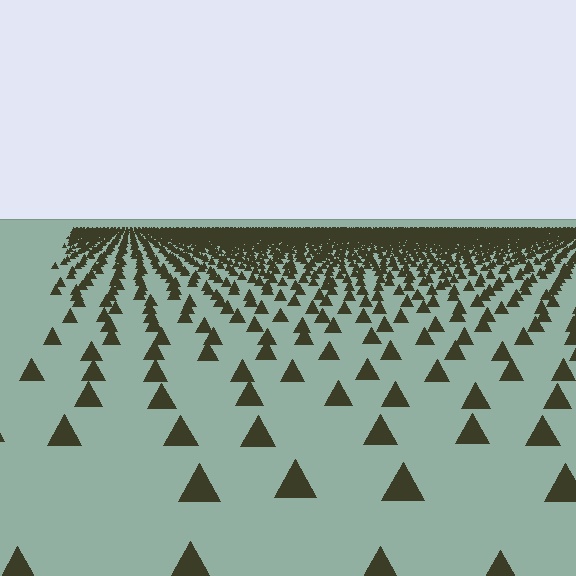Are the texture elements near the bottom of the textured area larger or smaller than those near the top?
Larger. Near the bottom, elements are closer to the viewer and appear at a bigger on-screen size.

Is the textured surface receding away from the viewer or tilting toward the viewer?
The surface is receding away from the viewer. Texture elements get smaller and denser toward the top.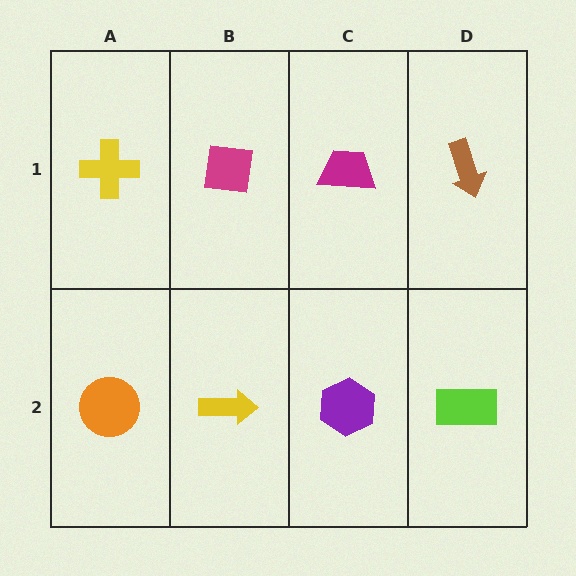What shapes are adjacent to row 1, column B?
A yellow arrow (row 2, column B), a yellow cross (row 1, column A), a magenta trapezoid (row 1, column C).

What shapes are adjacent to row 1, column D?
A lime rectangle (row 2, column D), a magenta trapezoid (row 1, column C).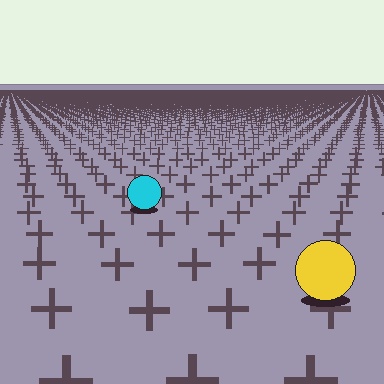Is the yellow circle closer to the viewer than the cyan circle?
Yes. The yellow circle is closer — you can tell from the texture gradient: the ground texture is coarser near it.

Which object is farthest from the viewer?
The cyan circle is farthest from the viewer. It appears smaller and the ground texture around it is denser.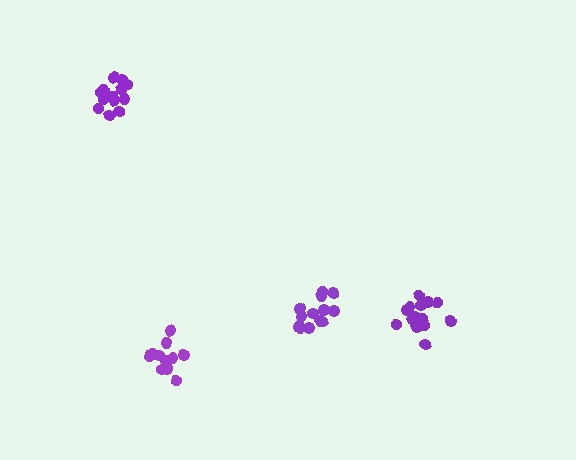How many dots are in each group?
Group 1: 13 dots, Group 2: 13 dots, Group 3: 12 dots, Group 4: 15 dots (53 total).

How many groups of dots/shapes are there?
There are 4 groups.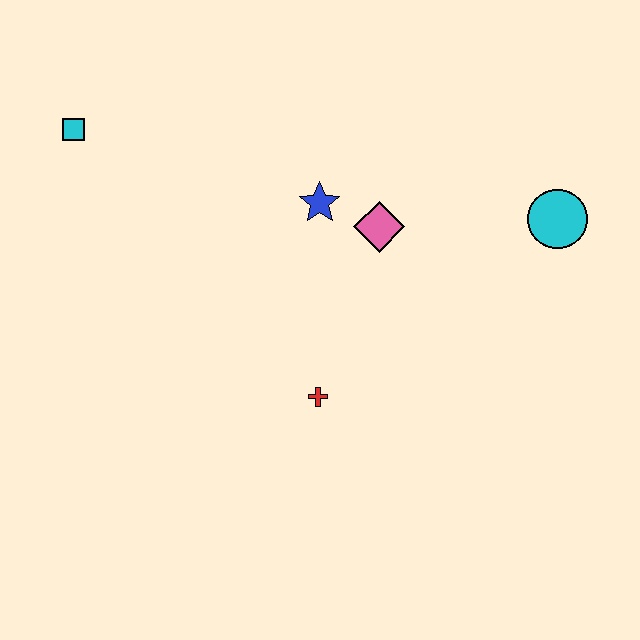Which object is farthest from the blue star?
The cyan square is farthest from the blue star.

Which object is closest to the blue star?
The pink diamond is closest to the blue star.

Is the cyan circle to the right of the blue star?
Yes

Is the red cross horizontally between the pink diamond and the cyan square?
Yes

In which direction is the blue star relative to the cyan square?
The blue star is to the right of the cyan square.